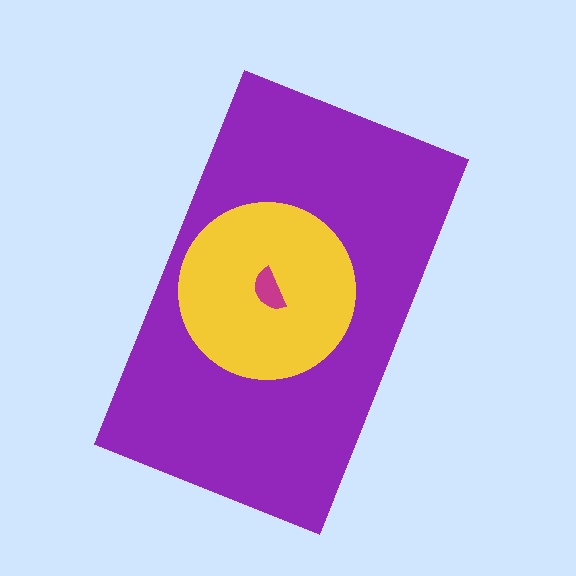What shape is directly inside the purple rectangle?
The yellow circle.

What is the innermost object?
The magenta semicircle.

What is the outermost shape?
The purple rectangle.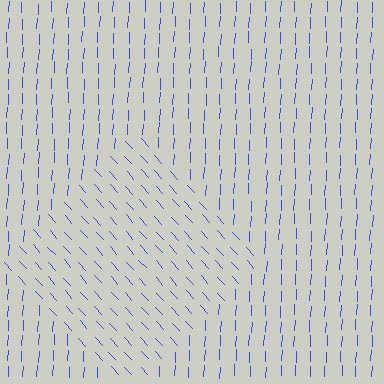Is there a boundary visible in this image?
Yes, there is a texture boundary formed by a change in line orientation.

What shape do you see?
I see a diamond.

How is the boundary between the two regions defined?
The boundary is defined purely by a change in line orientation (approximately 45 degrees difference). All lines are the same color and thickness.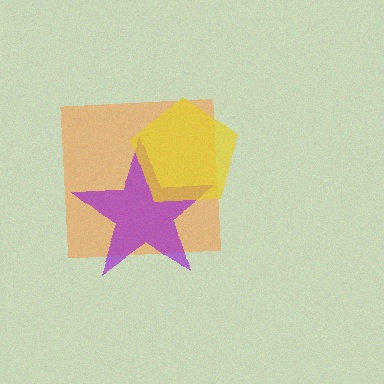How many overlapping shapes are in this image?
There are 3 overlapping shapes in the image.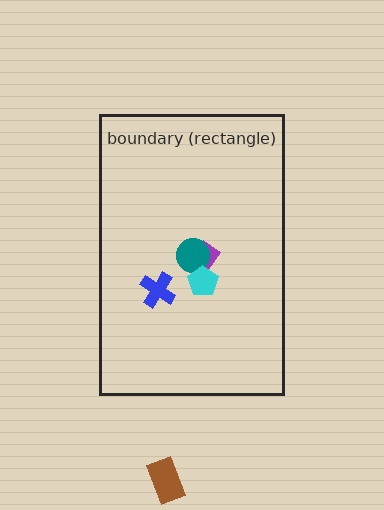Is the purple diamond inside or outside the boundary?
Inside.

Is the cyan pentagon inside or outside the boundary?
Inside.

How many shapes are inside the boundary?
4 inside, 1 outside.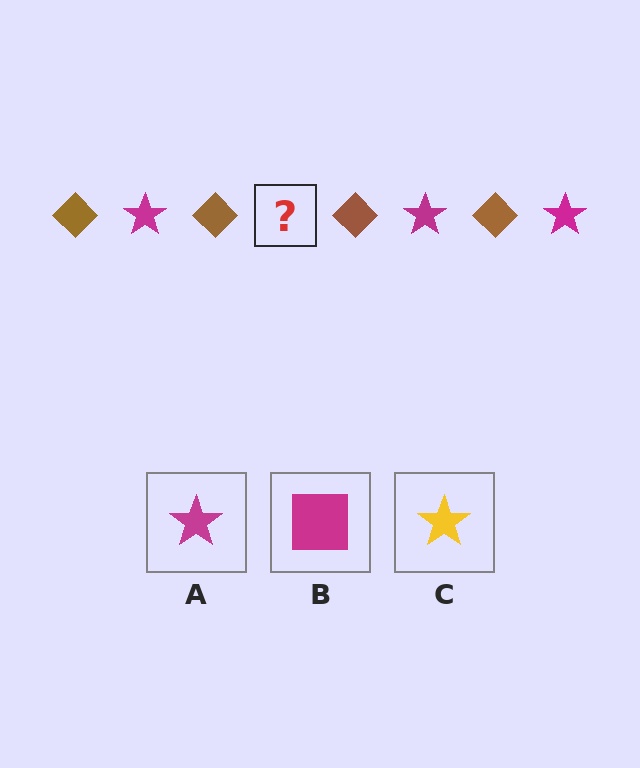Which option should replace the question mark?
Option A.